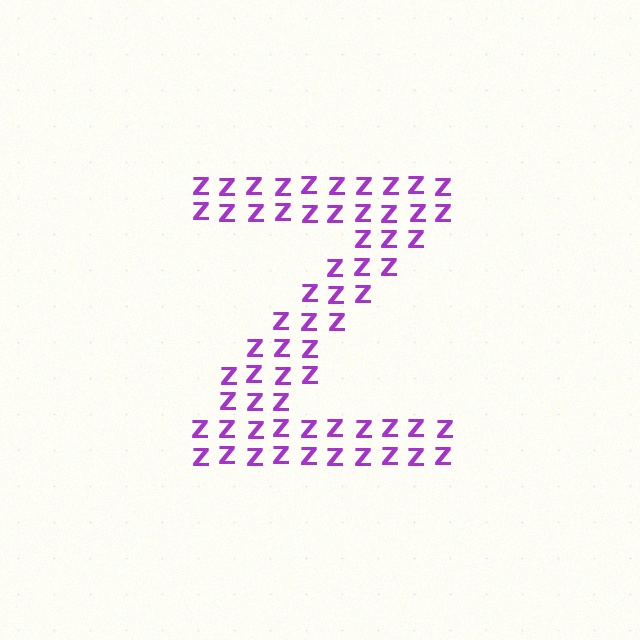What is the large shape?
The large shape is the letter Z.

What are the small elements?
The small elements are letter Z's.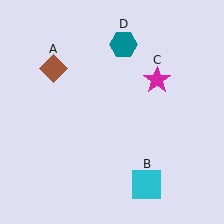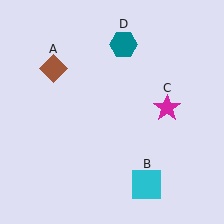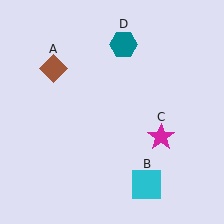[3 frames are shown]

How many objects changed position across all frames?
1 object changed position: magenta star (object C).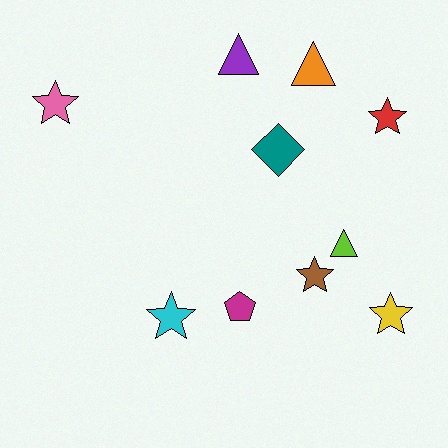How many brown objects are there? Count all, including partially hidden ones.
There is 1 brown object.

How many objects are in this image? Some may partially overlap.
There are 10 objects.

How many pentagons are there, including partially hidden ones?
There is 1 pentagon.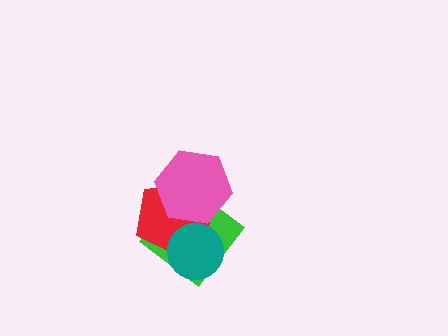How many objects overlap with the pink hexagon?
2 objects overlap with the pink hexagon.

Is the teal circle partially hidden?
No, no other shape covers it.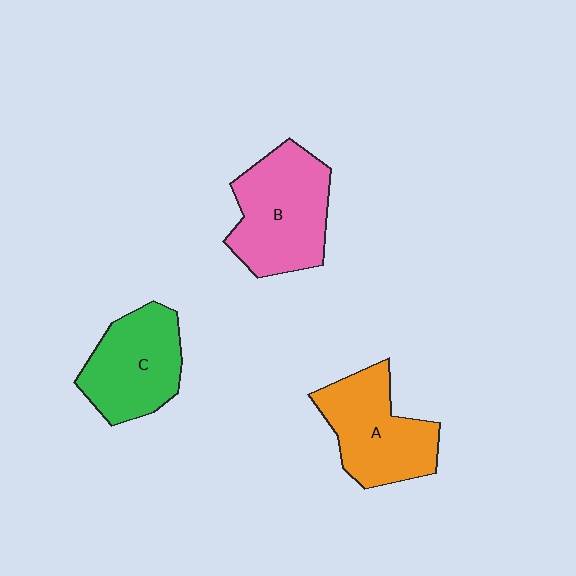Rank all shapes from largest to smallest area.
From largest to smallest: B (pink), A (orange), C (green).